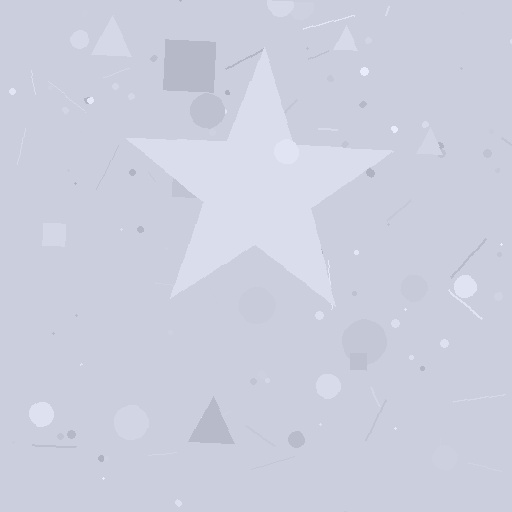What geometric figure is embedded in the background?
A star is embedded in the background.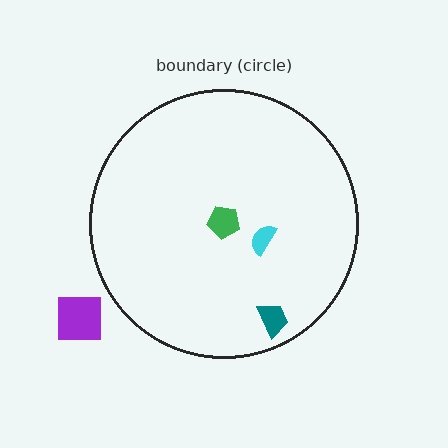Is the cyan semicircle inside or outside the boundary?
Inside.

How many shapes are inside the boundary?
3 inside, 1 outside.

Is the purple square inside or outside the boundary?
Outside.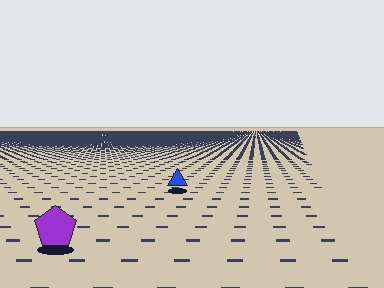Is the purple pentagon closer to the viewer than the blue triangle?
Yes. The purple pentagon is closer — you can tell from the texture gradient: the ground texture is coarser near it.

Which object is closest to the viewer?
The purple pentagon is closest. The texture marks near it are larger and more spread out.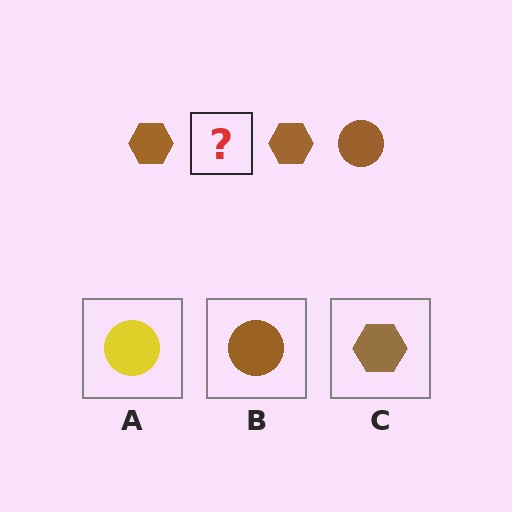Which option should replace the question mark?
Option B.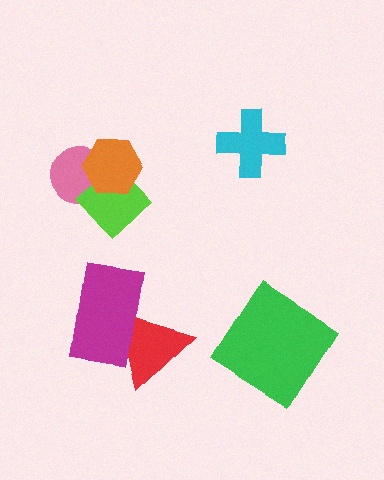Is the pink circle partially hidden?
Yes, it is partially covered by another shape.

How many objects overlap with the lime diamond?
2 objects overlap with the lime diamond.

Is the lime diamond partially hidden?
Yes, it is partially covered by another shape.